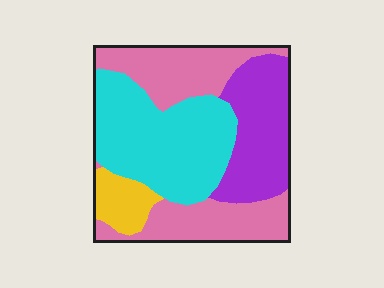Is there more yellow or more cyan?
Cyan.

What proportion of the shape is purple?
Purple covers 23% of the shape.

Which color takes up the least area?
Yellow, at roughly 10%.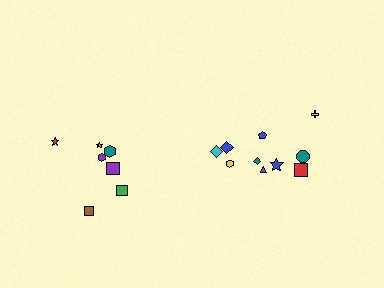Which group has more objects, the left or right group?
The right group.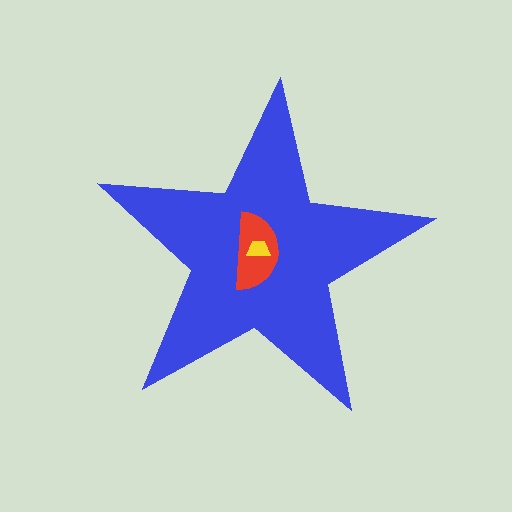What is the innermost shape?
The yellow trapezoid.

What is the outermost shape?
The blue star.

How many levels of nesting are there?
3.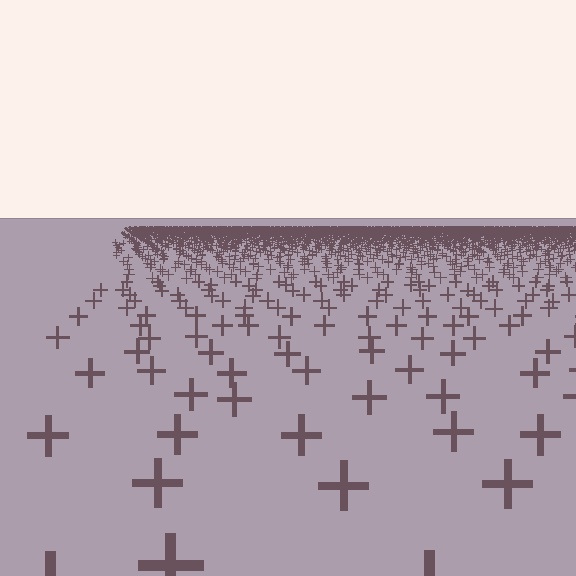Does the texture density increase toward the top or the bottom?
Density increases toward the top.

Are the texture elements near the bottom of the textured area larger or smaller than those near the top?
Larger. Near the bottom, elements are closer to the viewer and appear at a bigger on-screen size.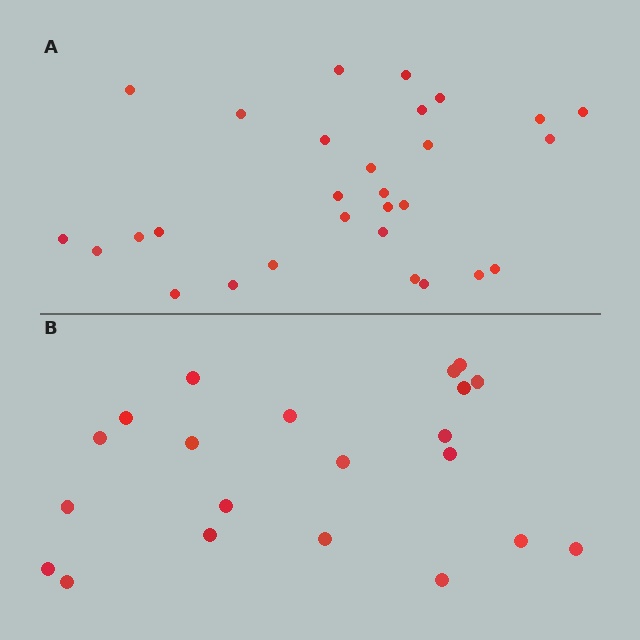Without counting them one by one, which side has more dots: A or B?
Region A (the top region) has more dots.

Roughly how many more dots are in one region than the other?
Region A has roughly 8 or so more dots than region B.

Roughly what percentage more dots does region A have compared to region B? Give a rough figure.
About 40% more.